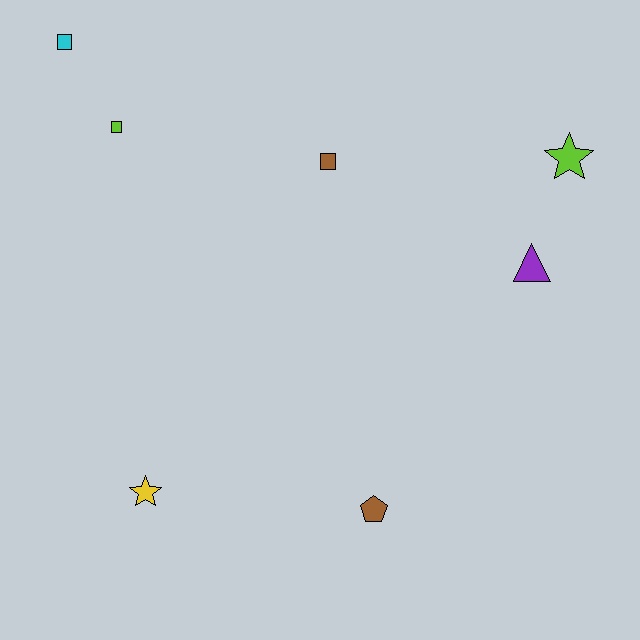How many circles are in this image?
There are no circles.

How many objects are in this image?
There are 7 objects.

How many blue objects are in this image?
There are no blue objects.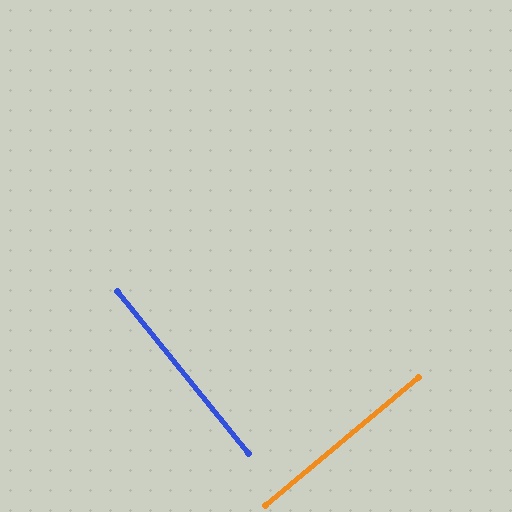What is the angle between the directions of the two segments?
Approximately 89 degrees.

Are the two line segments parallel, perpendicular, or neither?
Perpendicular — they meet at approximately 89°.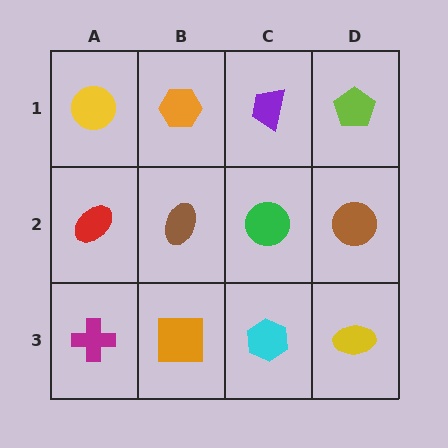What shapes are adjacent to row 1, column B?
A brown ellipse (row 2, column B), a yellow circle (row 1, column A), a purple trapezoid (row 1, column C).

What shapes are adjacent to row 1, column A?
A red ellipse (row 2, column A), an orange hexagon (row 1, column B).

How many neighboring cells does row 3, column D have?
2.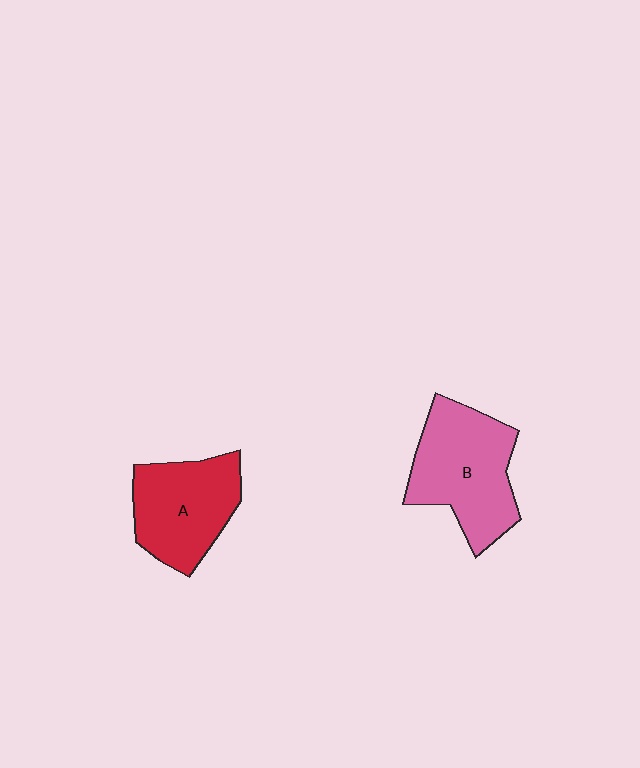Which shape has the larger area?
Shape B (pink).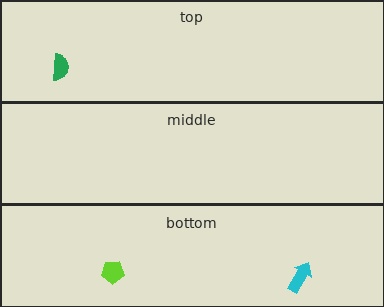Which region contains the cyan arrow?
The bottom region.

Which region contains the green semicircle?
The top region.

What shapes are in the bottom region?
The cyan arrow, the lime pentagon.